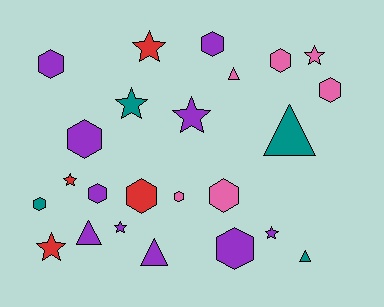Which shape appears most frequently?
Hexagon, with 11 objects.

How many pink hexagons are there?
There are 4 pink hexagons.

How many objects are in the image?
There are 24 objects.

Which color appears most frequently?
Purple, with 10 objects.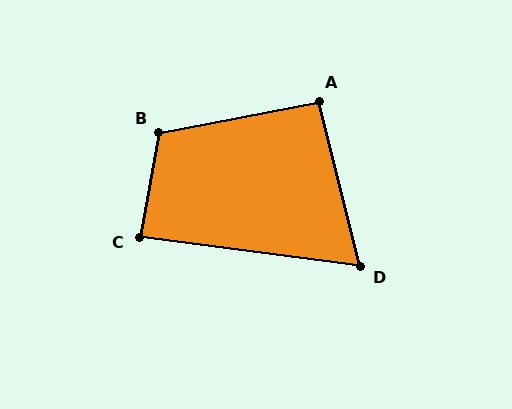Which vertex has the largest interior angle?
B, at approximately 111 degrees.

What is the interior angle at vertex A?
Approximately 93 degrees (approximately right).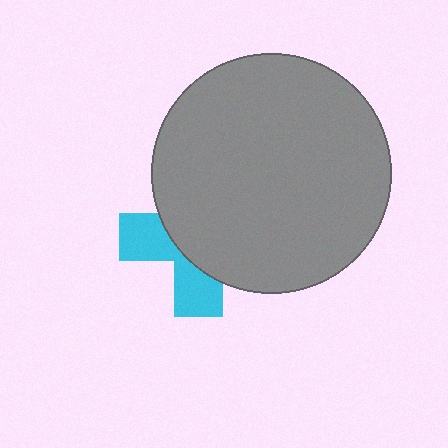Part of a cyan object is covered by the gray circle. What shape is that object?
It is a cross.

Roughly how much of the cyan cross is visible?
A small part of it is visible (roughly 36%).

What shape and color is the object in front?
The object in front is a gray circle.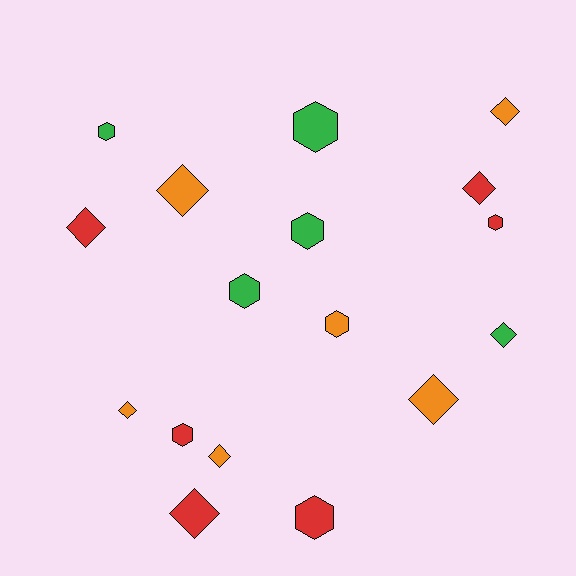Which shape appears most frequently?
Diamond, with 9 objects.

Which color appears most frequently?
Orange, with 6 objects.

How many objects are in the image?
There are 17 objects.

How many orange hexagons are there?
There is 1 orange hexagon.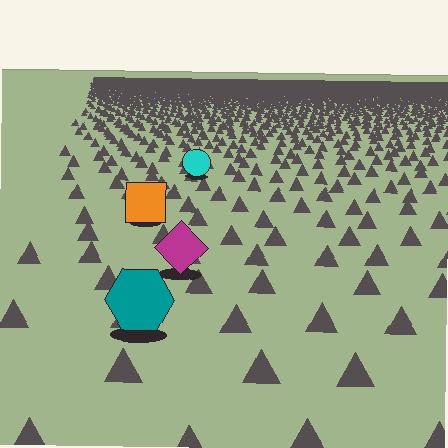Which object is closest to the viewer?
The teal hexagon is closest. The texture marks near it are larger and more spread out.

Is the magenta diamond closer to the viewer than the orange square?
Yes. The magenta diamond is closer — you can tell from the texture gradient: the ground texture is coarser near it.